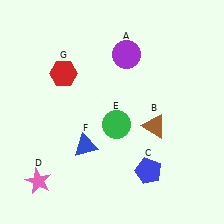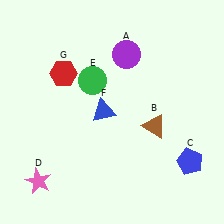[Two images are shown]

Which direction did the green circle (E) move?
The green circle (E) moved up.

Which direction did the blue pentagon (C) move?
The blue pentagon (C) moved right.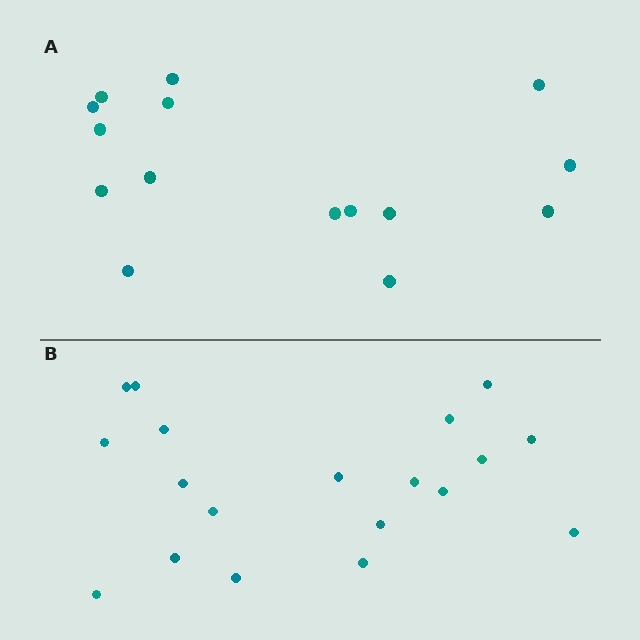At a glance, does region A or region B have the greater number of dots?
Region B (the bottom region) has more dots.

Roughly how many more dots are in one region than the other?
Region B has about 4 more dots than region A.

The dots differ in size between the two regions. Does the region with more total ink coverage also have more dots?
No. Region A has more total ink coverage because its dots are larger, but region B actually contains more individual dots. Total area can be misleading — the number of items is what matters here.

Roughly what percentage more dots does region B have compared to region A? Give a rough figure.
About 25% more.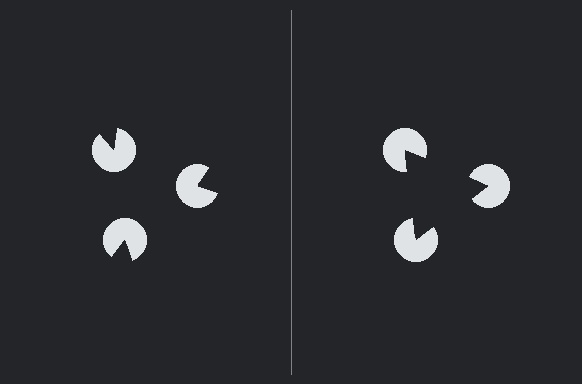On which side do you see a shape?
An illusory triangle appears on the right side. On the left side the wedge cuts are rotated, so no coherent shape forms.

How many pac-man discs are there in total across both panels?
6 — 3 on each side.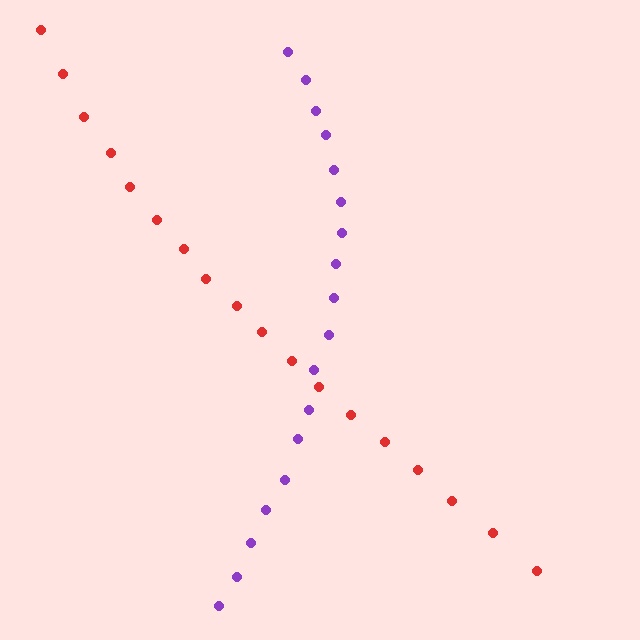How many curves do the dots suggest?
There are 2 distinct paths.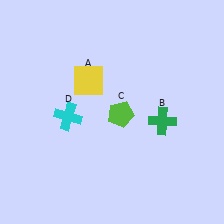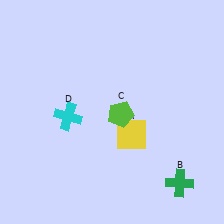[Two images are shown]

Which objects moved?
The objects that moved are: the yellow square (A), the green cross (B).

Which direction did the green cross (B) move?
The green cross (B) moved down.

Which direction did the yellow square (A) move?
The yellow square (A) moved down.